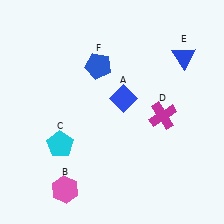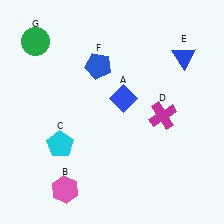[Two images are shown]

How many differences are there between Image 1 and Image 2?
There is 1 difference between the two images.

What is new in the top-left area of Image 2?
A green circle (G) was added in the top-left area of Image 2.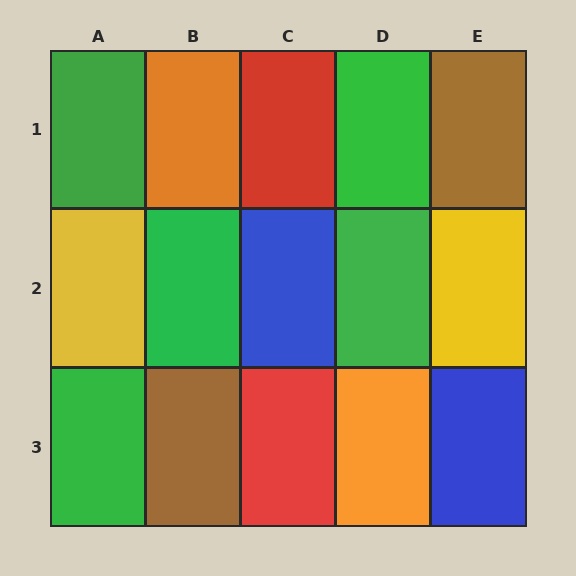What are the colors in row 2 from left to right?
Yellow, green, blue, green, yellow.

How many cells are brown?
2 cells are brown.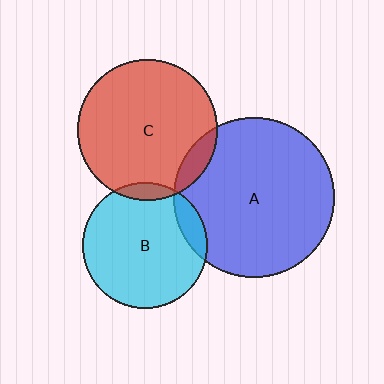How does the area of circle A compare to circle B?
Approximately 1.6 times.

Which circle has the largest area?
Circle A (blue).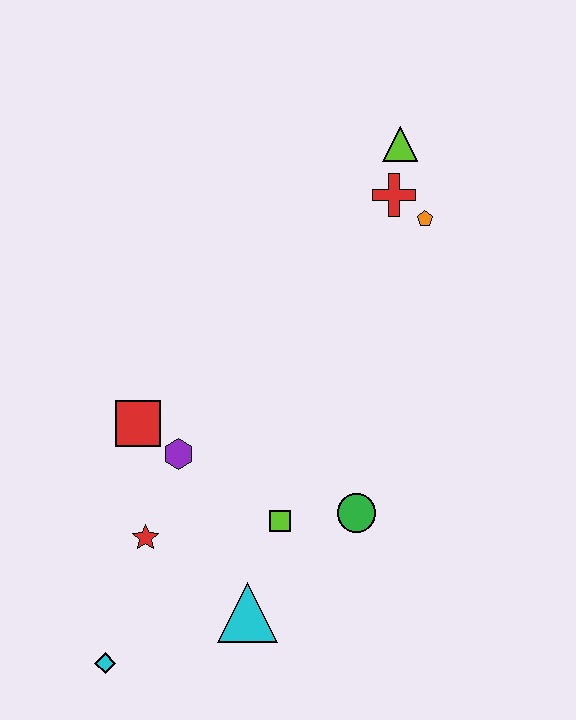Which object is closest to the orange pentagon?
The red cross is closest to the orange pentagon.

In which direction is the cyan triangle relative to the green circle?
The cyan triangle is to the left of the green circle.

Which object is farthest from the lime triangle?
The cyan diamond is farthest from the lime triangle.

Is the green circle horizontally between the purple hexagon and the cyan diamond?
No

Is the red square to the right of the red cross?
No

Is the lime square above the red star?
Yes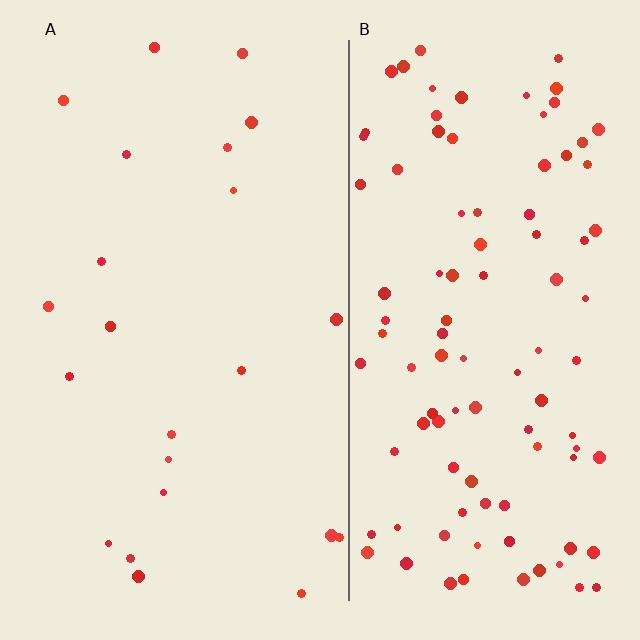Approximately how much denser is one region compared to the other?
Approximately 4.5× — region B over region A.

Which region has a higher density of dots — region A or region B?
B (the right).